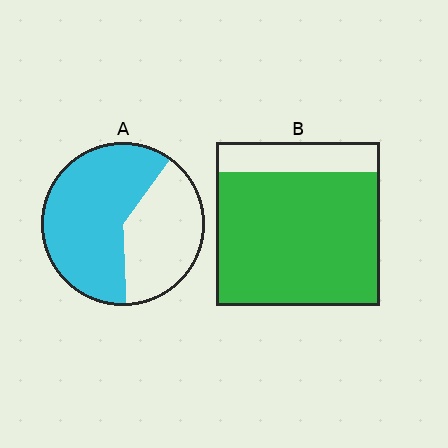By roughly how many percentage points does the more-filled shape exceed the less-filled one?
By roughly 20 percentage points (B over A).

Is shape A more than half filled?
Yes.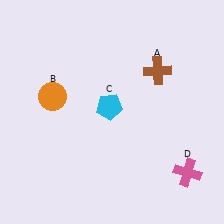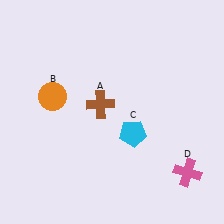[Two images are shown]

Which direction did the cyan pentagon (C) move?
The cyan pentagon (C) moved down.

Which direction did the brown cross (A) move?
The brown cross (A) moved left.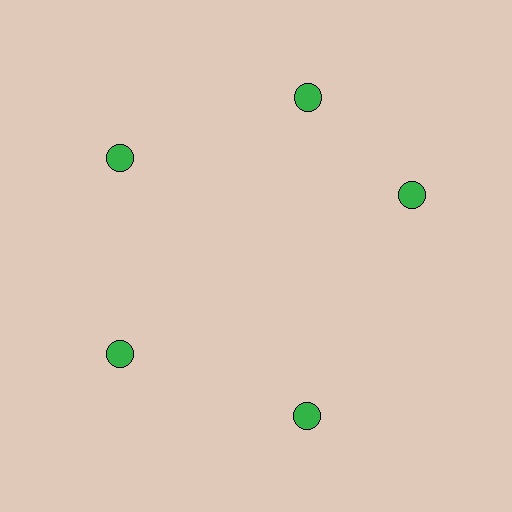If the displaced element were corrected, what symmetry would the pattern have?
It would have 5-fold rotational symmetry — the pattern would map onto itself every 72 degrees.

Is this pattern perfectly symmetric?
No. The 5 green circles are arranged in a ring, but one element near the 3 o'clock position is rotated out of alignment along the ring, breaking the 5-fold rotational symmetry.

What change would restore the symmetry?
The symmetry would be restored by rotating it back into even spacing with its neighbors so that all 5 circles sit at equal angles and equal distance from the center.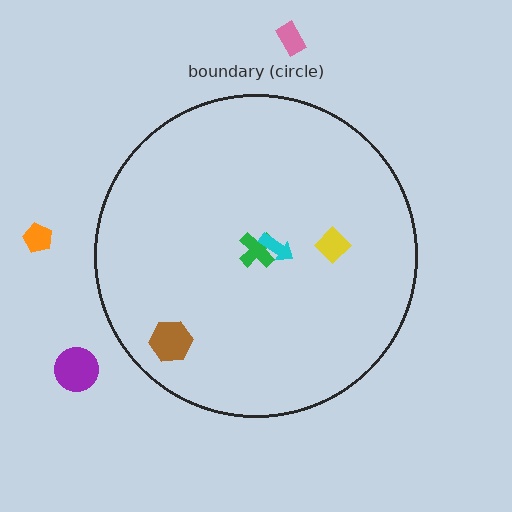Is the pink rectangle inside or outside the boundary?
Outside.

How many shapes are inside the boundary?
4 inside, 3 outside.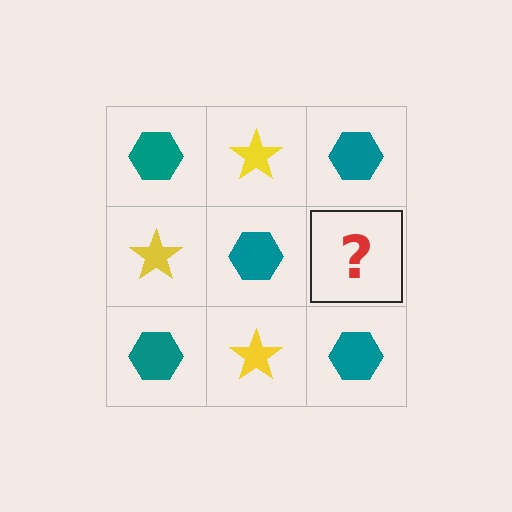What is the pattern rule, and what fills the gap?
The rule is that it alternates teal hexagon and yellow star in a checkerboard pattern. The gap should be filled with a yellow star.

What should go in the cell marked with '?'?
The missing cell should contain a yellow star.